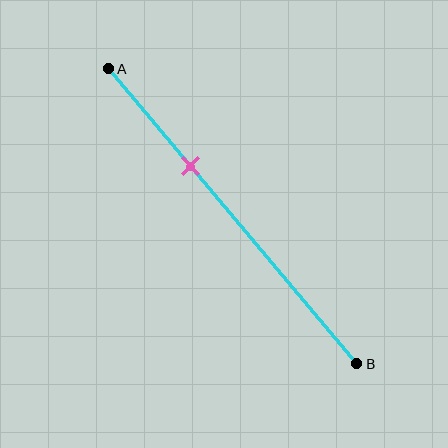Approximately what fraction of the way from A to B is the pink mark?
The pink mark is approximately 35% of the way from A to B.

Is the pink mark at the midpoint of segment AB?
No, the mark is at about 35% from A, not at the 50% midpoint.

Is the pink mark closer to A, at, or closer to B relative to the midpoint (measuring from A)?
The pink mark is closer to point A than the midpoint of segment AB.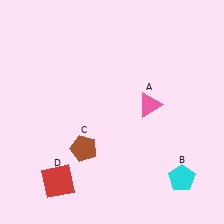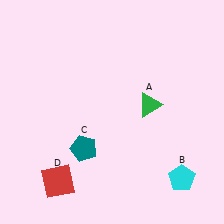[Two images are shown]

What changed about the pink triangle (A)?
In Image 1, A is pink. In Image 2, it changed to green.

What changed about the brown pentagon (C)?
In Image 1, C is brown. In Image 2, it changed to teal.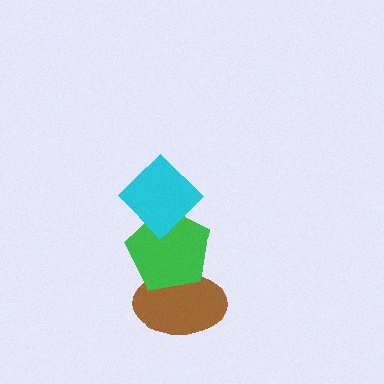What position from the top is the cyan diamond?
The cyan diamond is 1st from the top.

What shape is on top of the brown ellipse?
The green pentagon is on top of the brown ellipse.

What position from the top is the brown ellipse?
The brown ellipse is 3rd from the top.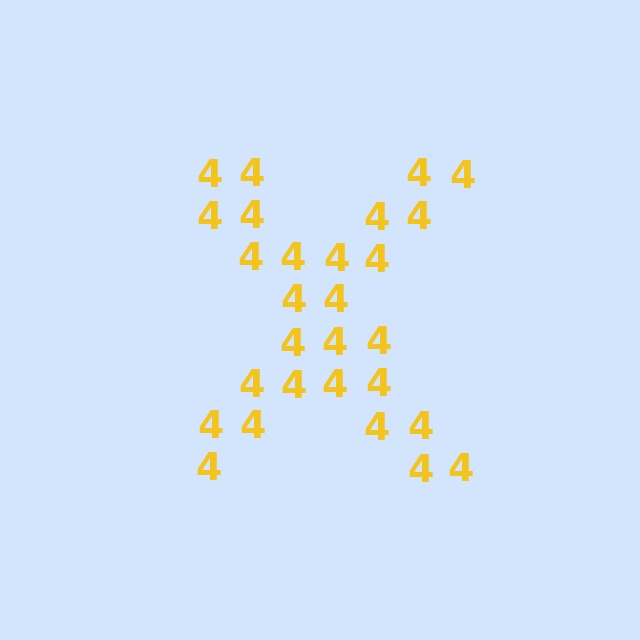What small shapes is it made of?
It is made of small digit 4's.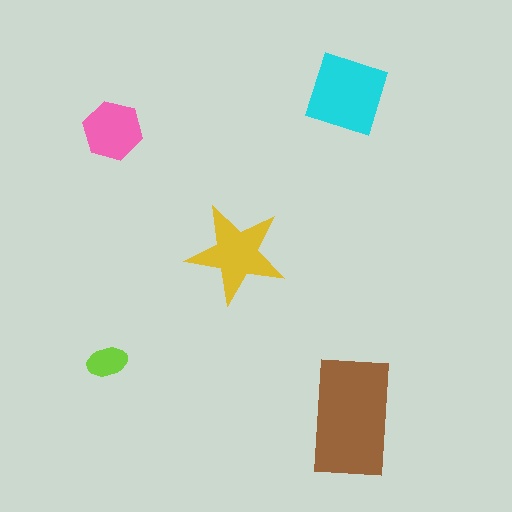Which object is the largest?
The brown rectangle.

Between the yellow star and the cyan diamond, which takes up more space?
The cyan diamond.